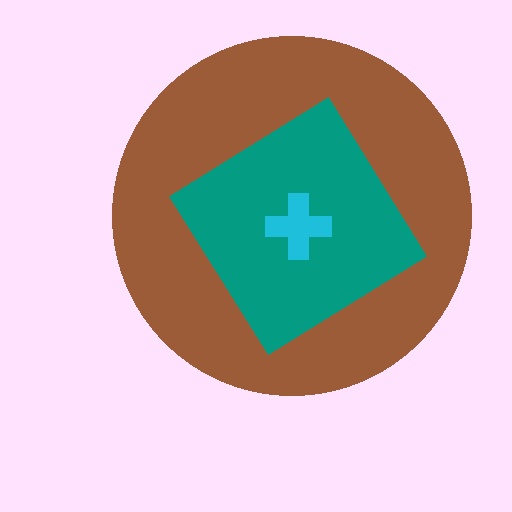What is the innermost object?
The cyan cross.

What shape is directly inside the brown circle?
The teal diamond.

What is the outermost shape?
The brown circle.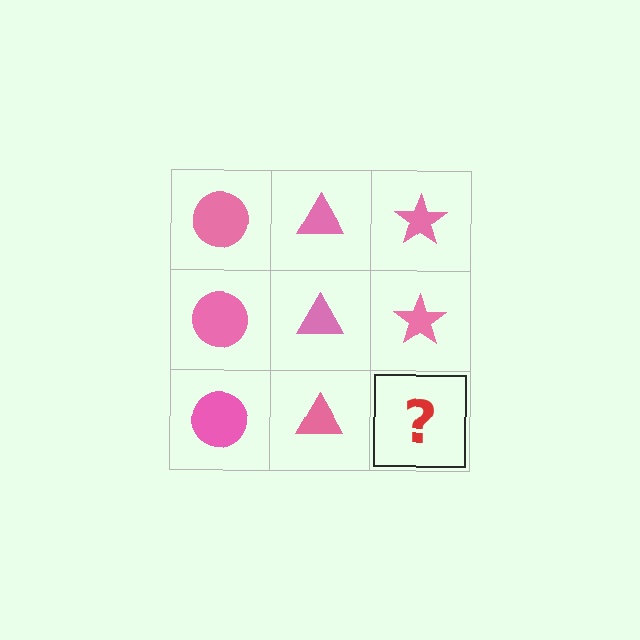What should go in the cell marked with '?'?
The missing cell should contain a pink star.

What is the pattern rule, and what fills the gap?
The rule is that each column has a consistent shape. The gap should be filled with a pink star.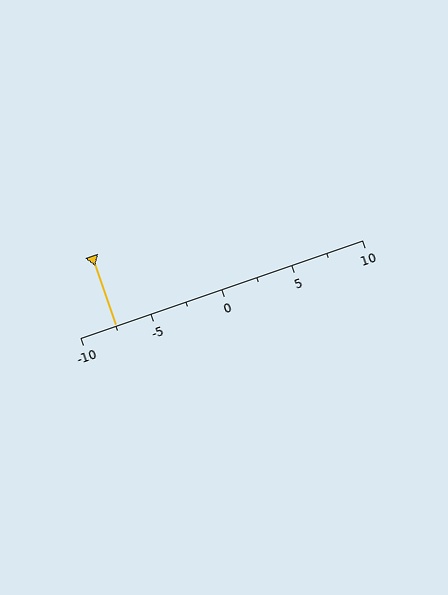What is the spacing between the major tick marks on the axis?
The major ticks are spaced 5 apart.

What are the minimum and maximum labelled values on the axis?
The axis runs from -10 to 10.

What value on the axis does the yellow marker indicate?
The marker indicates approximately -7.5.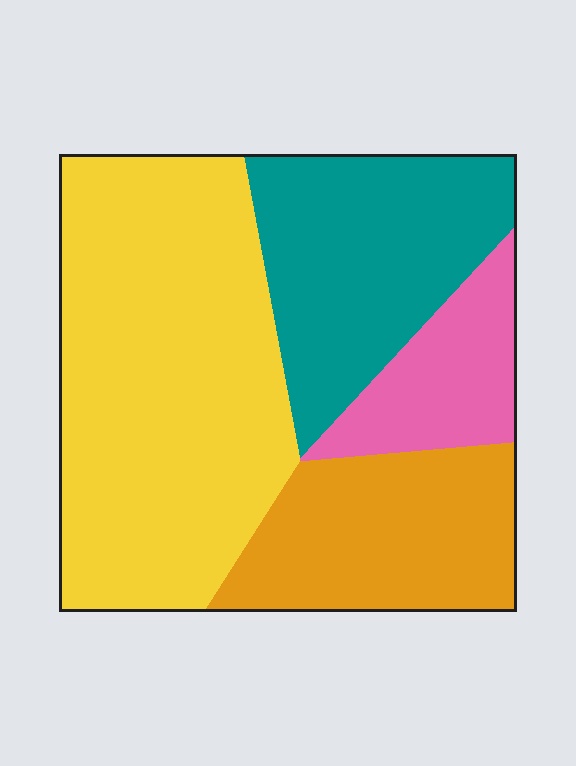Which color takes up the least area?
Pink, at roughly 10%.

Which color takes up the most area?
Yellow, at roughly 45%.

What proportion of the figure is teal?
Teal takes up about one quarter (1/4) of the figure.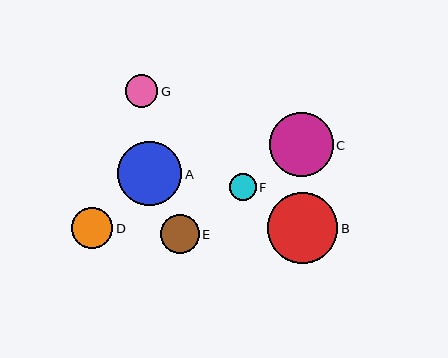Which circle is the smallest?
Circle F is the smallest with a size of approximately 27 pixels.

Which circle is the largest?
Circle B is the largest with a size of approximately 71 pixels.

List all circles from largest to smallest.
From largest to smallest: B, C, A, D, E, G, F.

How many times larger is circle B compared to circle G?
Circle B is approximately 2.2 times the size of circle G.